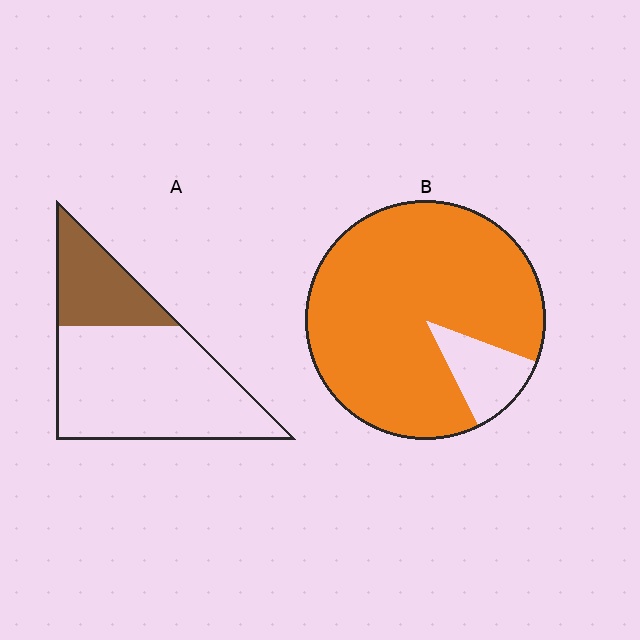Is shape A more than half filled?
No.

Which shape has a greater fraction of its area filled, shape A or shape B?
Shape B.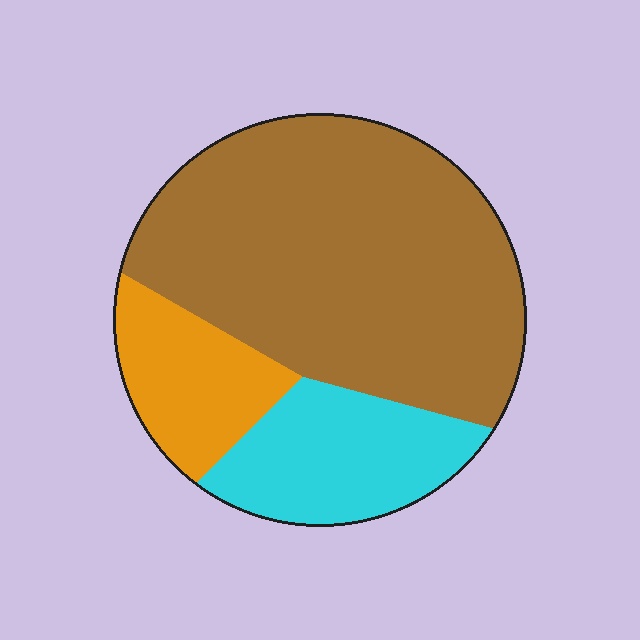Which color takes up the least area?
Orange, at roughly 15%.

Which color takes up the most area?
Brown, at roughly 65%.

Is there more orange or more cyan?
Cyan.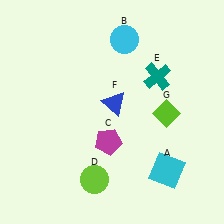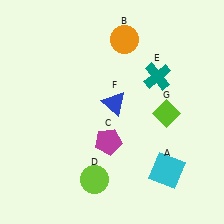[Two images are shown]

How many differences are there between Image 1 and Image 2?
There is 1 difference between the two images.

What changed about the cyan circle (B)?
In Image 1, B is cyan. In Image 2, it changed to orange.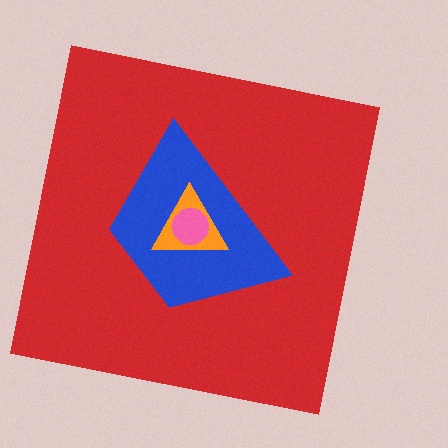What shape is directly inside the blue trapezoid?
The orange triangle.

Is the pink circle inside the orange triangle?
Yes.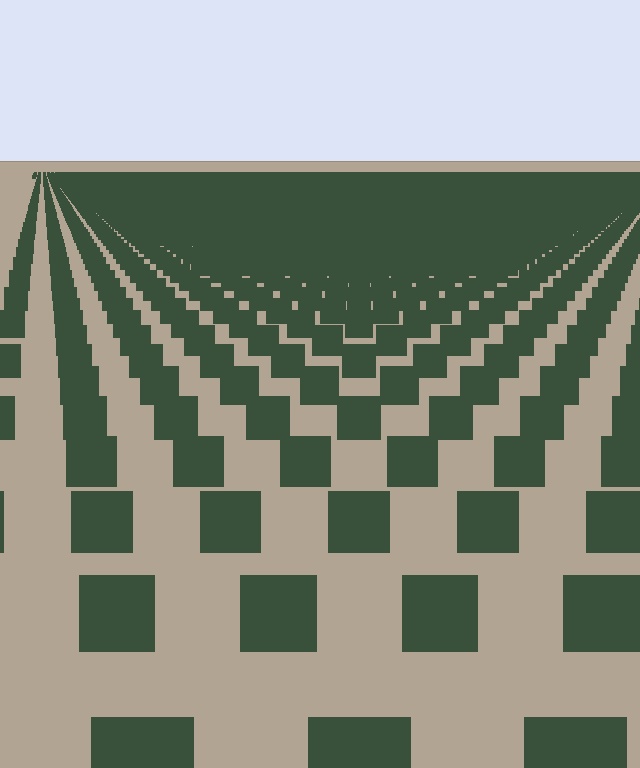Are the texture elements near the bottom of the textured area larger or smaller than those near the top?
Larger. Near the bottom, elements are closer to the viewer and appear at a bigger on-screen size.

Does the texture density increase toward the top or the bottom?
Density increases toward the top.